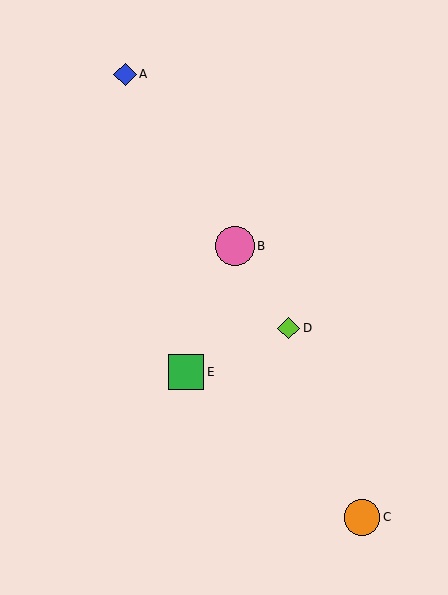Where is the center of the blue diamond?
The center of the blue diamond is at (125, 74).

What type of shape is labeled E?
Shape E is a green square.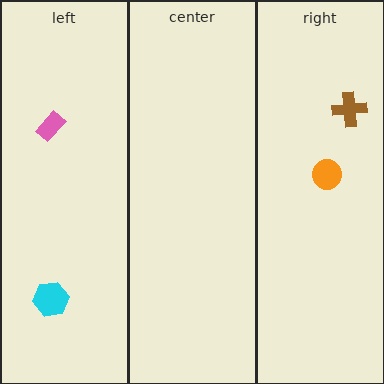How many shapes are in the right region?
2.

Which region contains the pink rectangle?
The left region.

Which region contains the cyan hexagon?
The left region.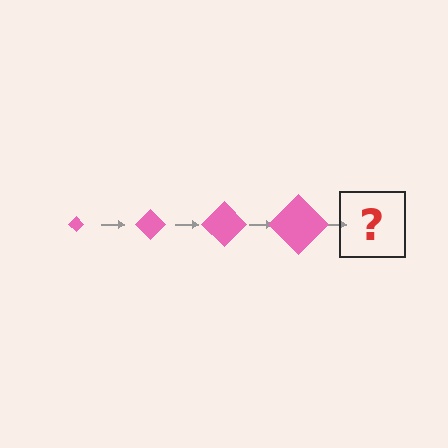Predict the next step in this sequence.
The next step is a pink diamond, larger than the previous one.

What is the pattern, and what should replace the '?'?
The pattern is that the diamond gets progressively larger each step. The '?' should be a pink diamond, larger than the previous one.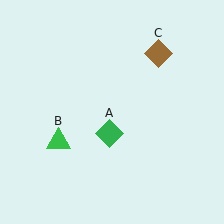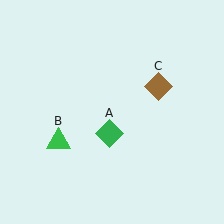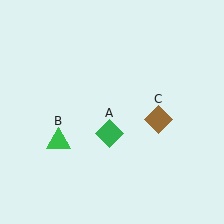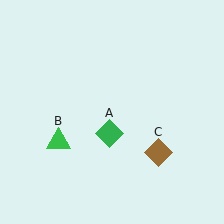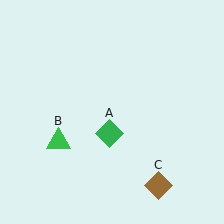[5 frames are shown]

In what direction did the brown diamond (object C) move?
The brown diamond (object C) moved down.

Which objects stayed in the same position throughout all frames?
Green diamond (object A) and green triangle (object B) remained stationary.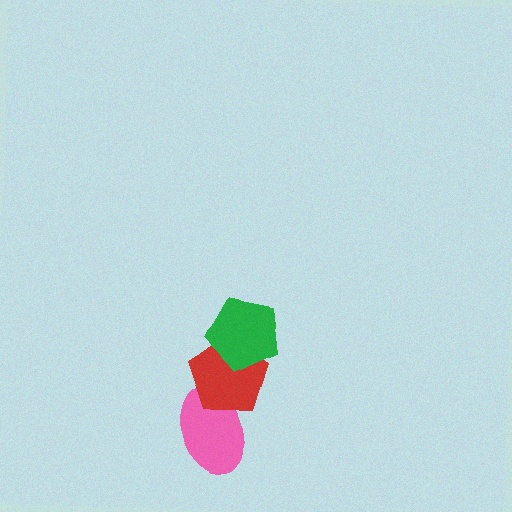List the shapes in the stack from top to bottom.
From top to bottom: the green pentagon, the red pentagon, the pink ellipse.